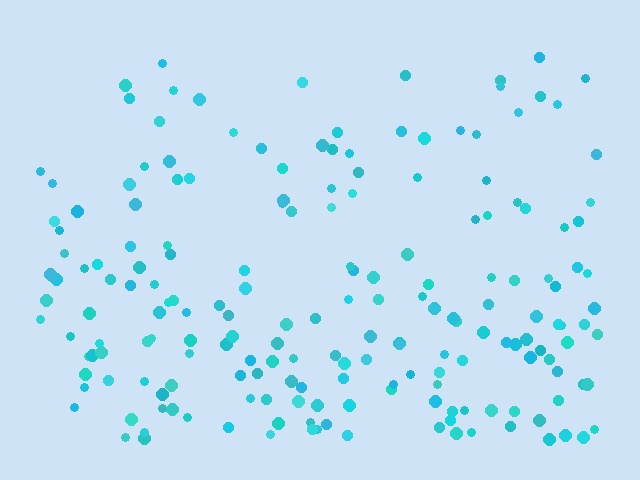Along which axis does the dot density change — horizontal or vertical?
Vertical.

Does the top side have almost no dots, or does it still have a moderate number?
Still a moderate number, just noticeably fewer than the bottom.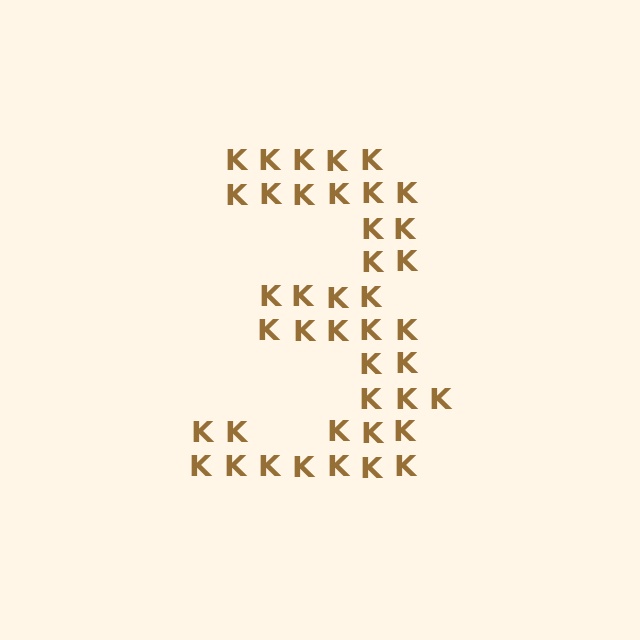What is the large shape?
The large shape is the digit 3.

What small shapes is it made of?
It is made of small letter K's.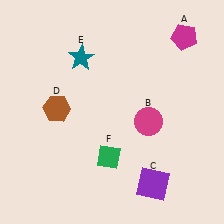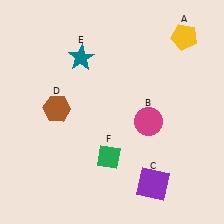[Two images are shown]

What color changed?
The pentagon (A) changed from magenta in Image 1 to yellow in Image 2.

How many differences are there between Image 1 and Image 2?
There is 1 difference between the two images.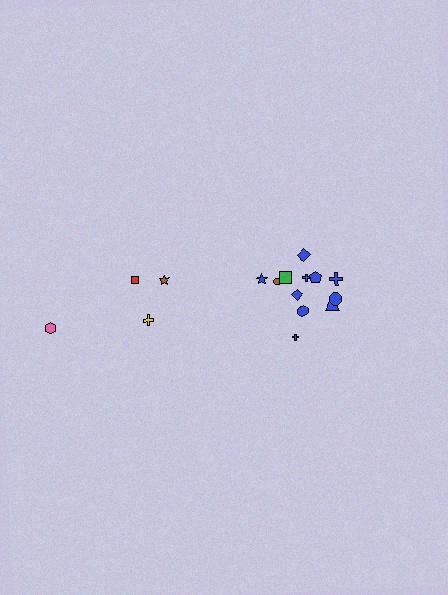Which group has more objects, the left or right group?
The right group.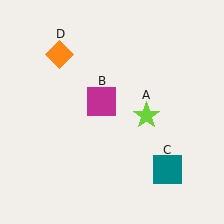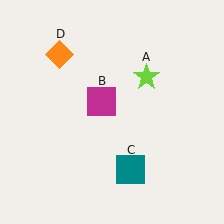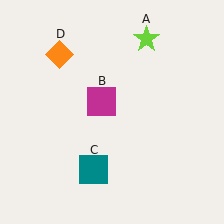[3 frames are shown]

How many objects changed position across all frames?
2 objects changed position: lime star (object A), teal square (object C).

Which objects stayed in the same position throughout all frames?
Magenta square (object B) and orange diamond (object D) remained stationary.